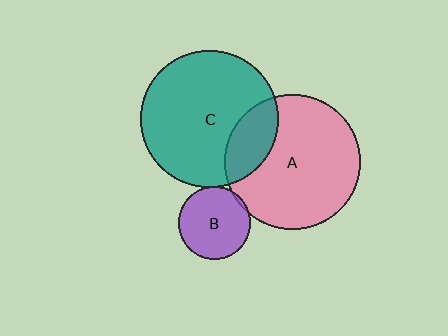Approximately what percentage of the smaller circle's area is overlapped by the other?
Approximately 5%.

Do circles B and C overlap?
Yes.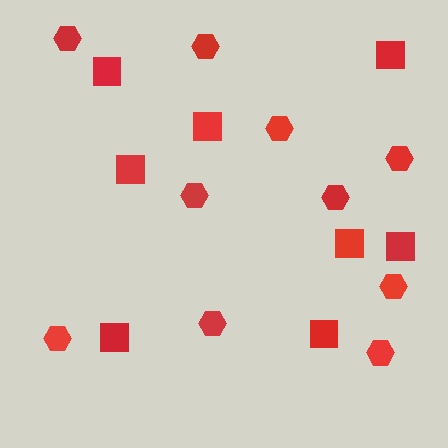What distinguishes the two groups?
There are 2 groups: one group of squares (8) and one group of hexagons (10).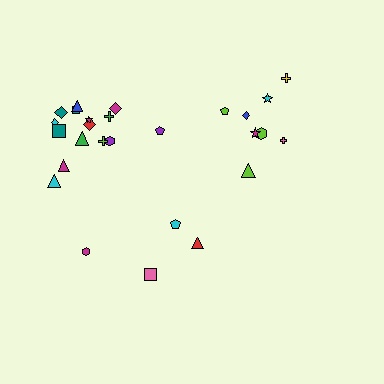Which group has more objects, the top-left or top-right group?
The top-left group.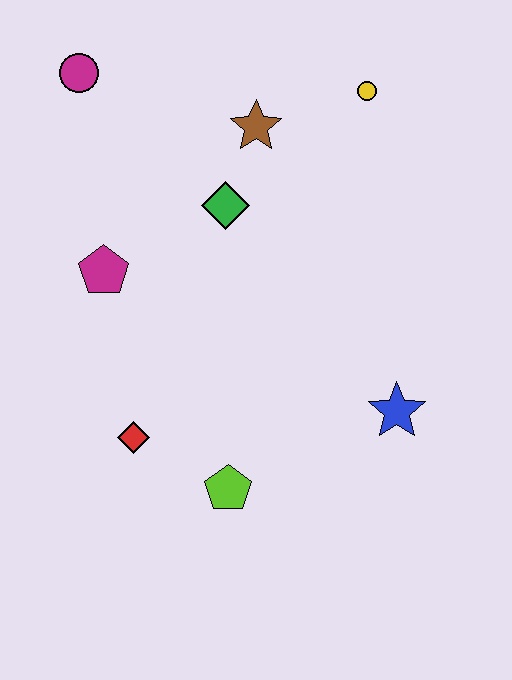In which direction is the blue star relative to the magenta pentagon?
The blue star is to the right of the magenta pentagon.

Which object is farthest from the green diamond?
The lime pentagon is farthest from the green diamond.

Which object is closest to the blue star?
The lime pentagon is closest to the blue star.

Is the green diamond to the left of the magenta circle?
No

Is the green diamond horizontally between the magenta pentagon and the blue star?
Yes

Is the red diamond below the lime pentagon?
No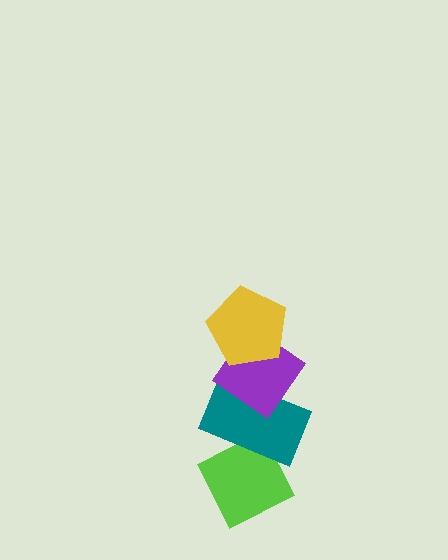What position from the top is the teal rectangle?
The teal rectangle is 3rd from the top.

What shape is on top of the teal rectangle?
The purple diamond is on top of the teal rectangle.